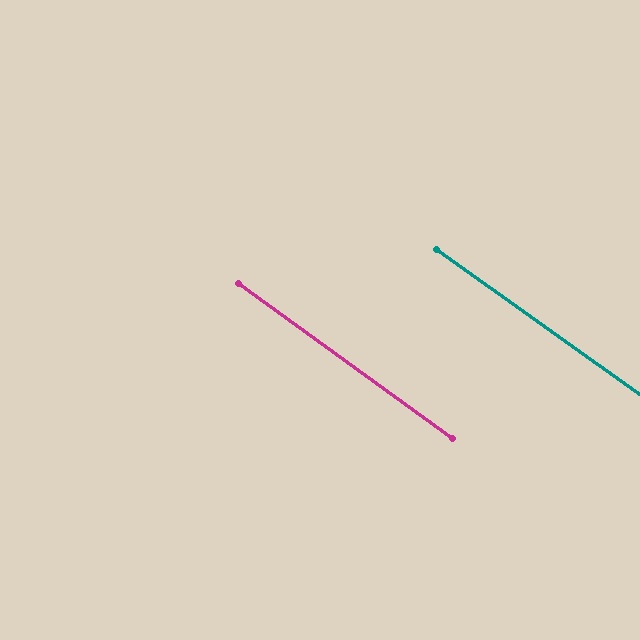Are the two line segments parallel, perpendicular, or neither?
Parallel — their directions differ by only 0.2°.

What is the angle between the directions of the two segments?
Approximately 0 degrees.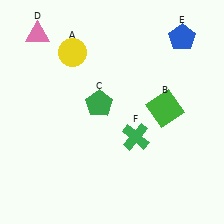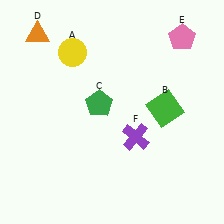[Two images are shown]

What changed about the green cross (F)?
In Image 1, F is green. In Image 2, it changed to purple.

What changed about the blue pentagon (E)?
In Image 1, E is blue. In Image 2, it changed to pink.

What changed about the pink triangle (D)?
In Image 1, D is pink. In Image 2, it changed to orange.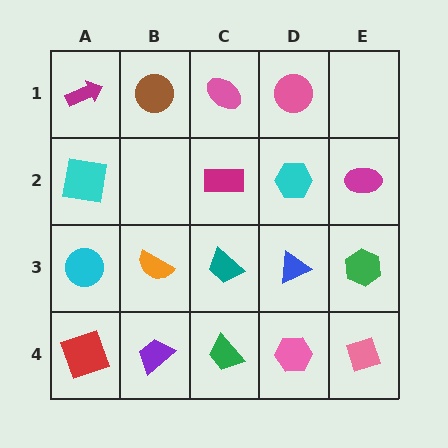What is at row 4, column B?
A purple trapezoid.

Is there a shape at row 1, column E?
No, that cell is empty.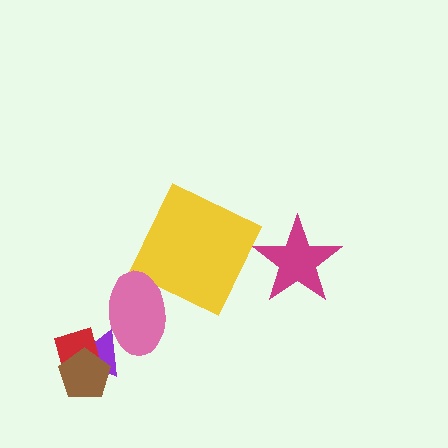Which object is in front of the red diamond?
The brown pentagon is in front of the red diamond.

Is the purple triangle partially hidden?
Yes, it is partially covered by another shape.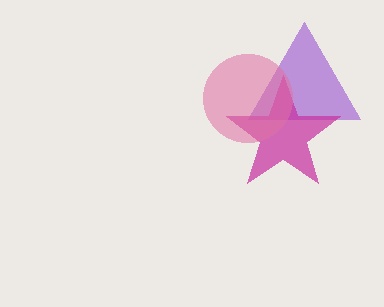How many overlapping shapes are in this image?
There are 3 overlapping shapes in the image.